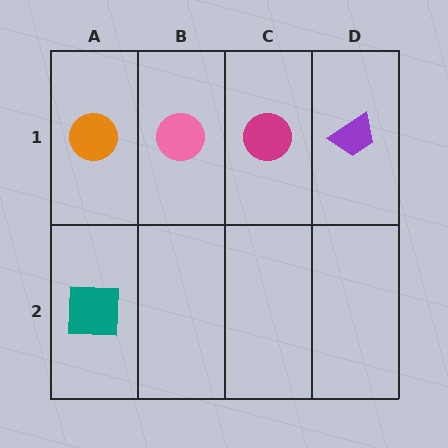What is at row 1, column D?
A purple trapezoid.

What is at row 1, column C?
A magenta circle.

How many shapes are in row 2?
1 shape.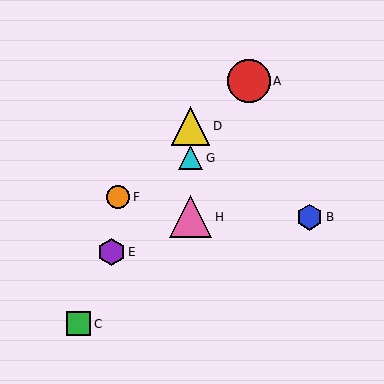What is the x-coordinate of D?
Object D is at x≈191.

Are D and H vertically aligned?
Yes, both are at x≈191.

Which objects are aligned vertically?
Objects D, G, H are aligned vertically.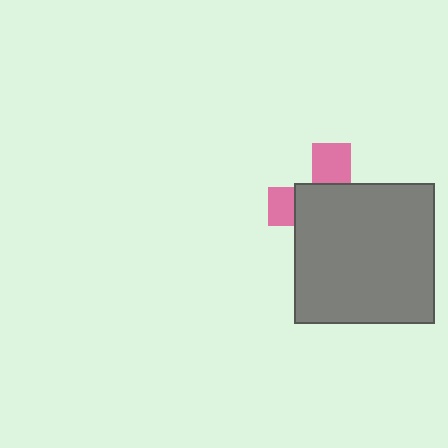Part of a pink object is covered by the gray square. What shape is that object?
It is a cross.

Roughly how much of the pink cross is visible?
A small part of it is visible (roughly 31%).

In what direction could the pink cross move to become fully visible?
The pink cross could move toward the upper-left. That would shift it out from behind the gray square entirely.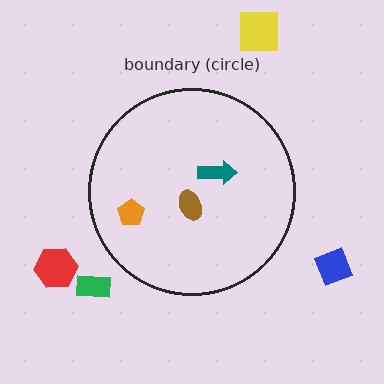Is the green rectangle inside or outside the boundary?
Outside.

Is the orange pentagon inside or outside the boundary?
Inside.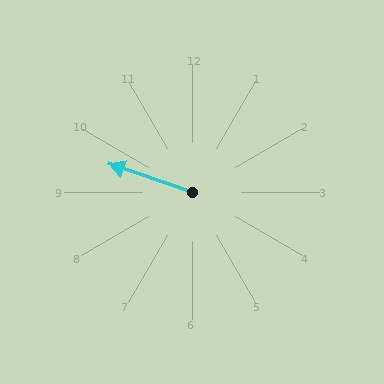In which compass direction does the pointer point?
West.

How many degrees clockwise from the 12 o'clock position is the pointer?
Approximately 289 degrees.